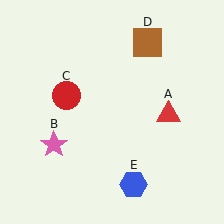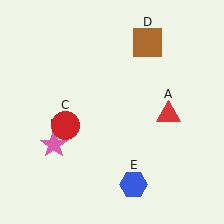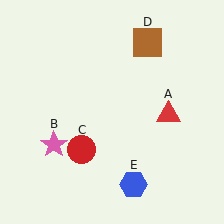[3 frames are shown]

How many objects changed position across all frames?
1 object changed position: red circle (object C).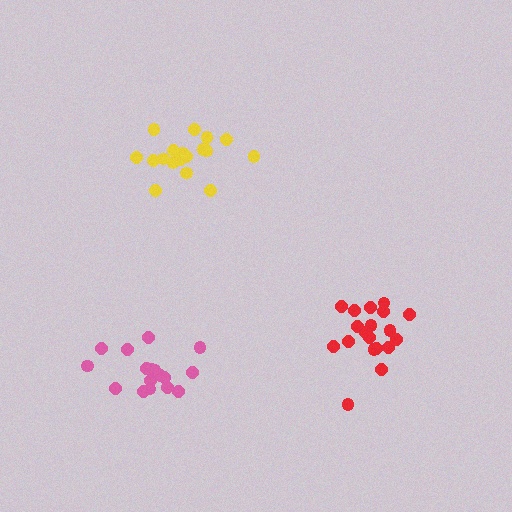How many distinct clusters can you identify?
There are 3 distinct clusters.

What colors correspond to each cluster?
The clusters are colored: pink, yellow, red.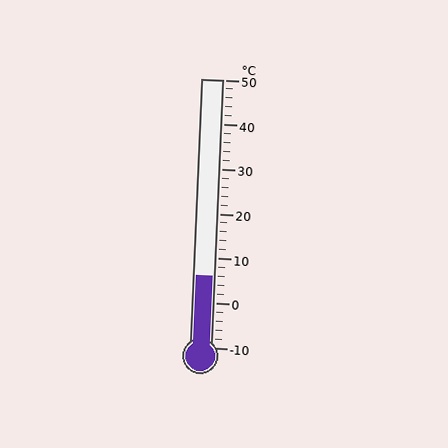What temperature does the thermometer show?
The thermometer shows approximately 6°C.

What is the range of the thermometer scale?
The thermometer scale ranges from -10°C to 50°C.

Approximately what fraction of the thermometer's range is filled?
The thermometer is filled to approximately 25% of its range.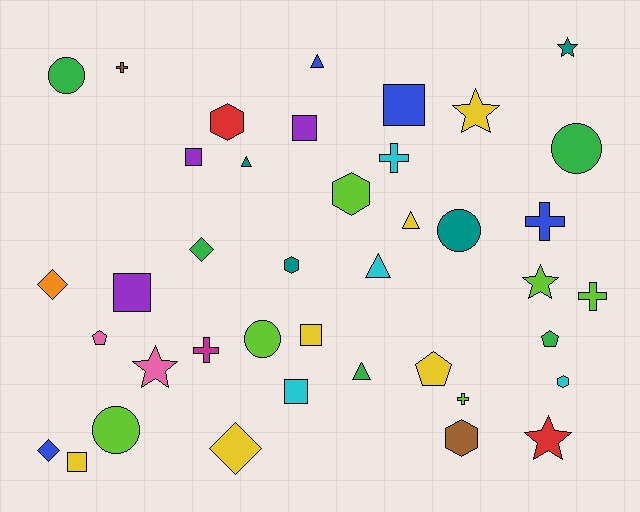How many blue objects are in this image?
There are 4 blue objects.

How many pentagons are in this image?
There are 3 pentagons.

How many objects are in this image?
There are 40 objects.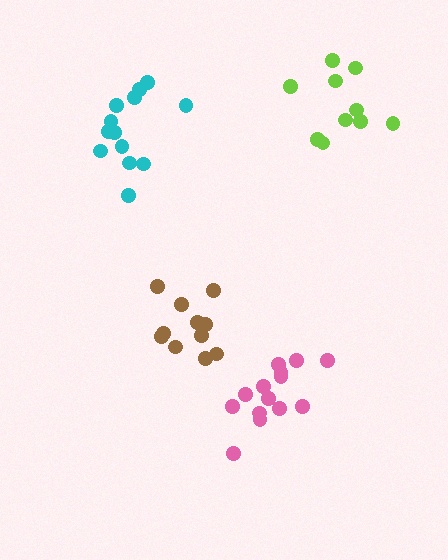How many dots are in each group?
Group 1: 14 dots, Group 2: 13 dots, Group 3: 11 dots, Group 4: 10 dots (48 total).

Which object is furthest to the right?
The lime cluster is rightmost.